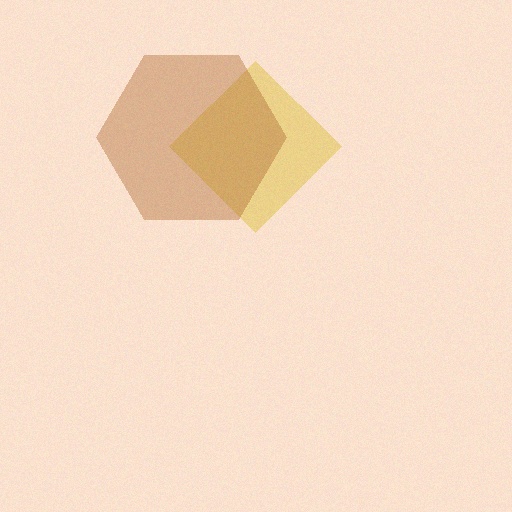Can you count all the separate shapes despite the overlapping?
Yes, there are 2 separate shapes.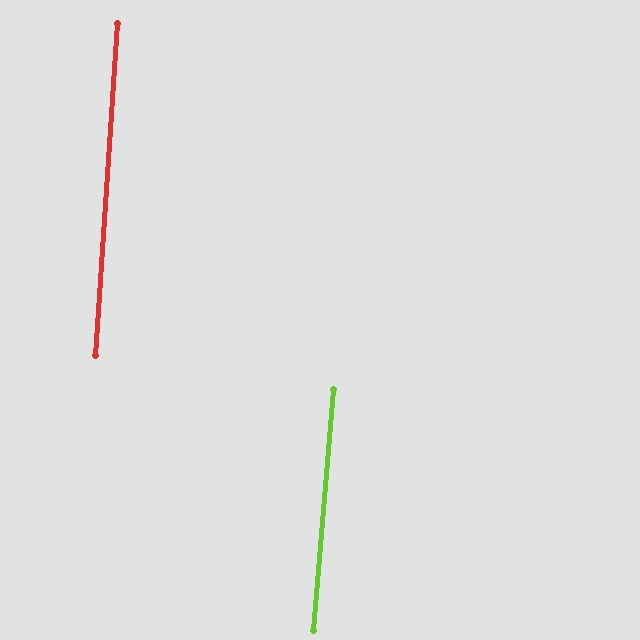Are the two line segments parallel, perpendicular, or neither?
Parallel — their directions differ by only 1.1°.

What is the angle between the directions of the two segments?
Approximately 1 degree.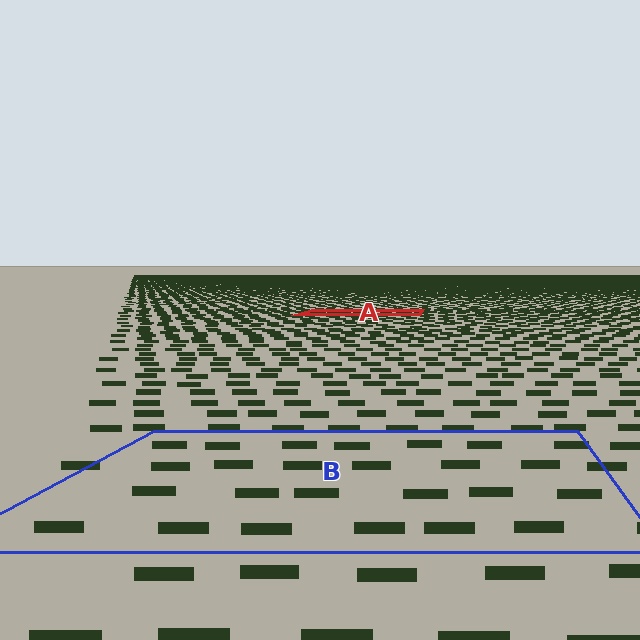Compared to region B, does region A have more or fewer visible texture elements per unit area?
Region A has more texture elements per unit area — they are packed more densely because it is farther away.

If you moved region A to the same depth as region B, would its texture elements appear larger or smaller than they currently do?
They would appear larger. At a closer depth, the same texture elements are projected at a bigger on-screen size.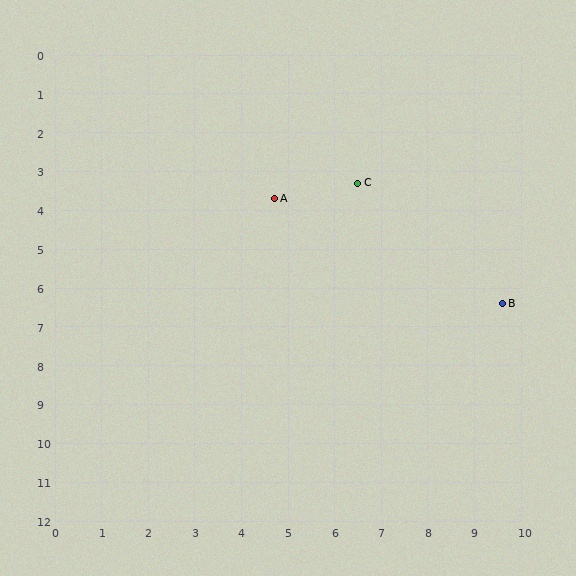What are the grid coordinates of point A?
Point A is at approximately (4.7, 3.7).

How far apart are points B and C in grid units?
Points B and C are about 4.4 grid units apart.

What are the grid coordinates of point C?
Point C is at approximately (6.5, 3.3).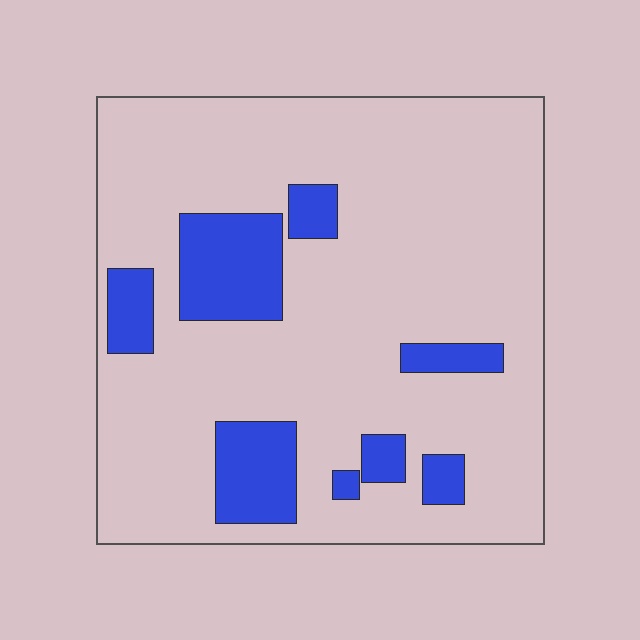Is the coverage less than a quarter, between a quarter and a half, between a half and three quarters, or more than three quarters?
Less than a quarter.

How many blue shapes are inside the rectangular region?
8.